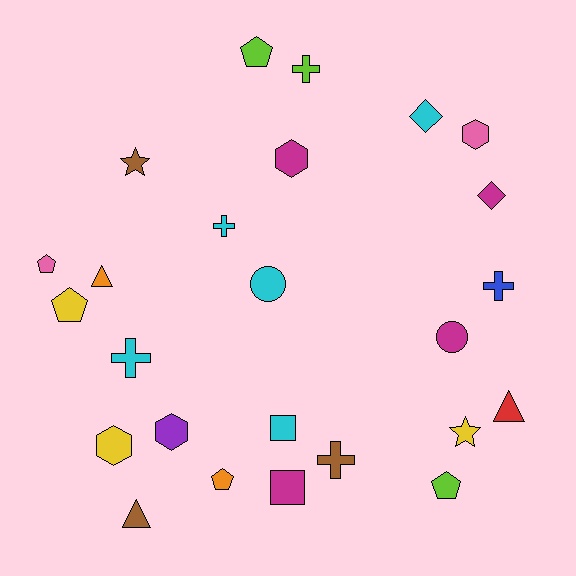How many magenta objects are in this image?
There are 4 magenta objects.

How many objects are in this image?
There are 25 objects.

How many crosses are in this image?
There are 5 crosses.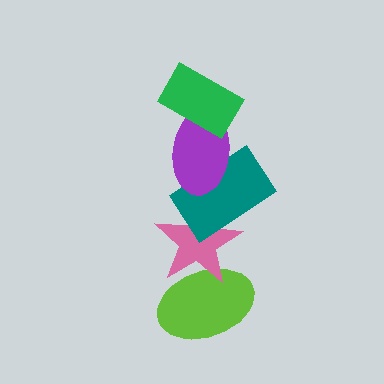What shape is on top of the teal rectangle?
The purple ellipse is on top of the teal rectangle.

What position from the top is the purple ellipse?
The purple ellipse is 2nd from the top.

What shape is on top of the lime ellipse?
The pink star is on top of the lime ellipse.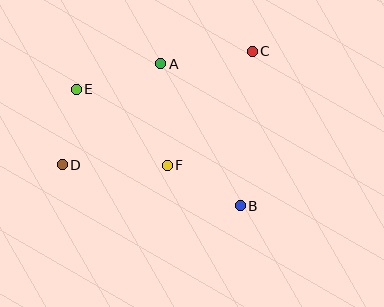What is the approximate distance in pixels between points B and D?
The distance between B and D is approximately 183 pixels.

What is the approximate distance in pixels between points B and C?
The distance between B and C is approximately 155 pixels.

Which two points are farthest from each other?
Points C and D are farthest from each other.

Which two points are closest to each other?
Points D and E are closest to each other.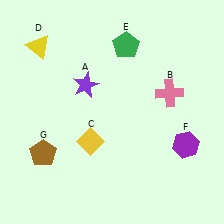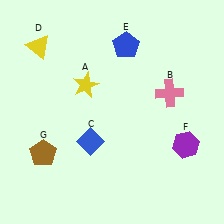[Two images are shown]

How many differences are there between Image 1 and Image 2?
There are 3 differences between the two images.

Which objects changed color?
A changed from purple to yellow. C changed from yellow to blue. E changed from green to blue.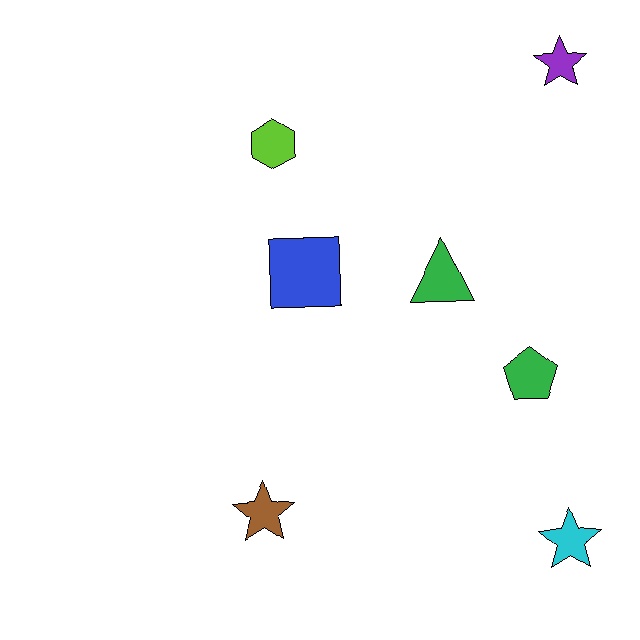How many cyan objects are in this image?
There is 1 cyan object.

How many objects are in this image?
There are 7 objects.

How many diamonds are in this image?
There are no diamonds.